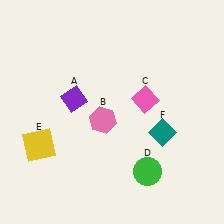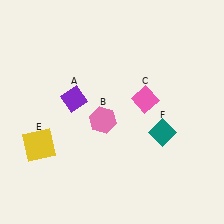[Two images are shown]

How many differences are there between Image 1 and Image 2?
There is 1 difference between the two images.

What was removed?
The green circle (D) was removed in Image 2.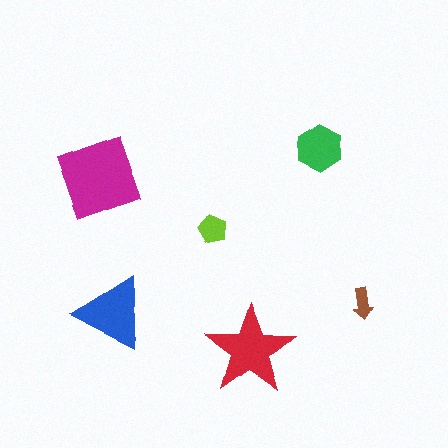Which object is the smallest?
The brown arrow.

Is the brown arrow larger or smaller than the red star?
Smaller.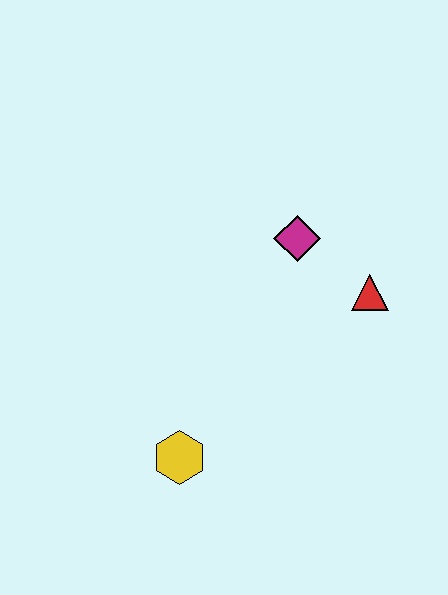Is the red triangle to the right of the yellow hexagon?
Yes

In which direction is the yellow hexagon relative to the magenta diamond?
The yellow hexagon is below the magenta diamond.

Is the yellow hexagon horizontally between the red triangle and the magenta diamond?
No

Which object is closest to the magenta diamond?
The red triangle is closest to the magenta diamond.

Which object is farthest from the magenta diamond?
The yellow hexagon is farthest from the magenta diamond.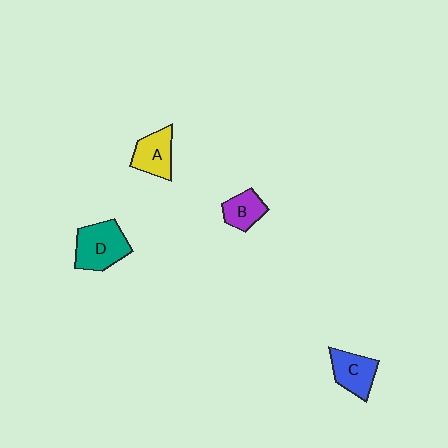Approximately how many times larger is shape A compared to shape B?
Approximately 1.2 times.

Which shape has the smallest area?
Shape B (purple).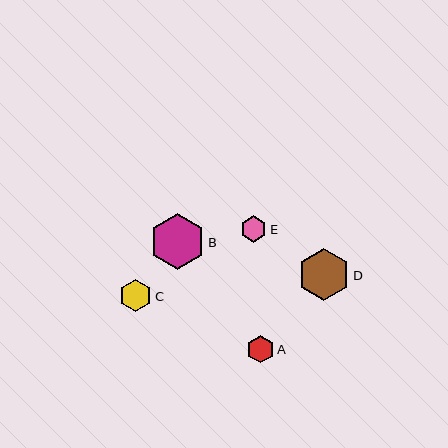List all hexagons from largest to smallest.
From largest to smallest: B, D, C, A, E.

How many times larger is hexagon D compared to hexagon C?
Hexagon D is approximately 1.6 times the size of hexagon C.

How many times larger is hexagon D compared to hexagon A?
Hexagon D is approximately 1.9 times the size of hexagon A.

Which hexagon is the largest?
Hexagon B is the largest with a size of approximately 56 pixels.